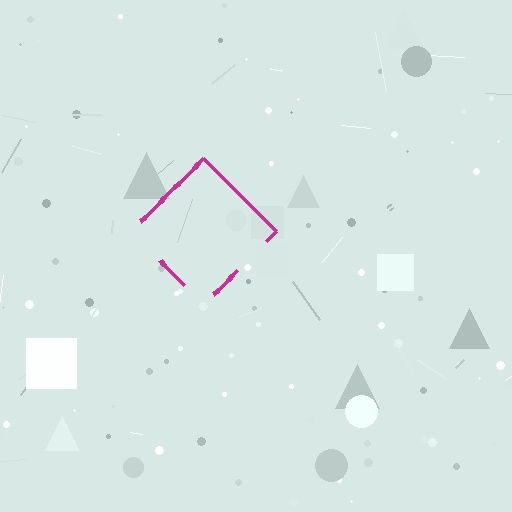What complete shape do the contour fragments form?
The contour fragments form a diamond.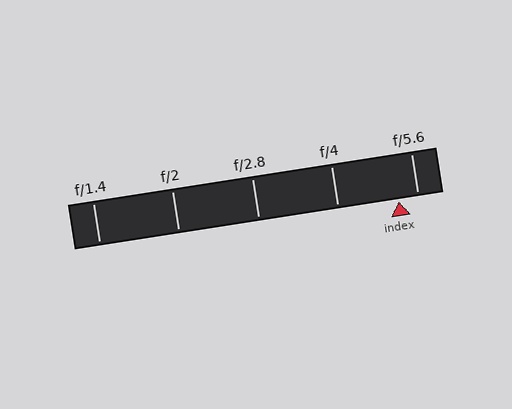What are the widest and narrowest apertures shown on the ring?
The widest aperture shown is f/1.4 and the narrowest is f/5.6.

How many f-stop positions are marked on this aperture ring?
There are 5 f-stop positions marked.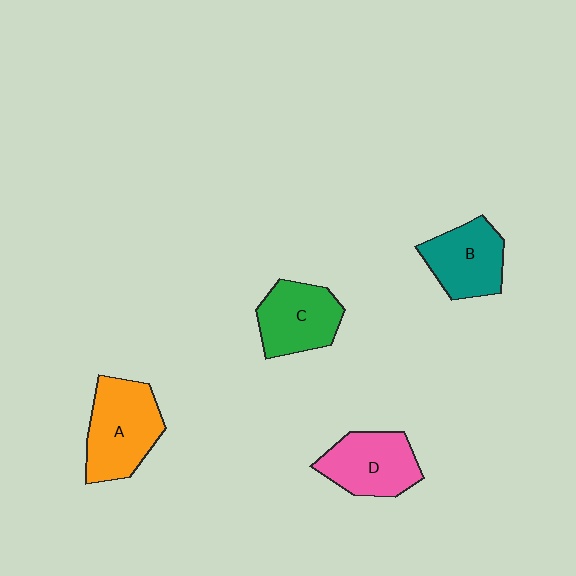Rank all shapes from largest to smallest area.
From largest to smallest: A (orange), D (pink), C (green), B (teal).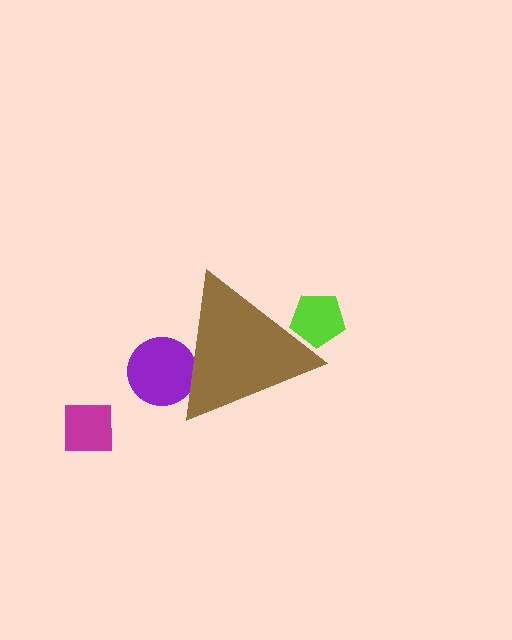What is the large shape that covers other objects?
A brown triangle.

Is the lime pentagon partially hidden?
Yes, the lime pentagon is partially hidden behind the brown triangle.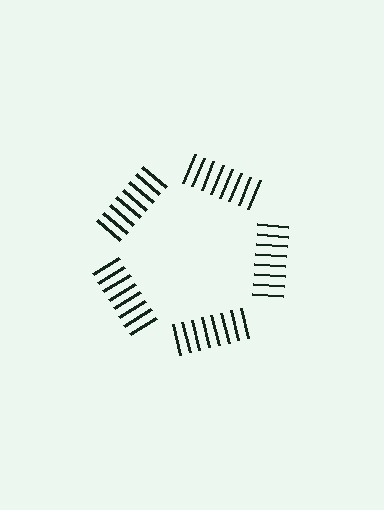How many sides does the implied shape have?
5 sides — the line-ends trace a pentagon.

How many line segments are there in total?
40 — 8 along each of the 5 edges.